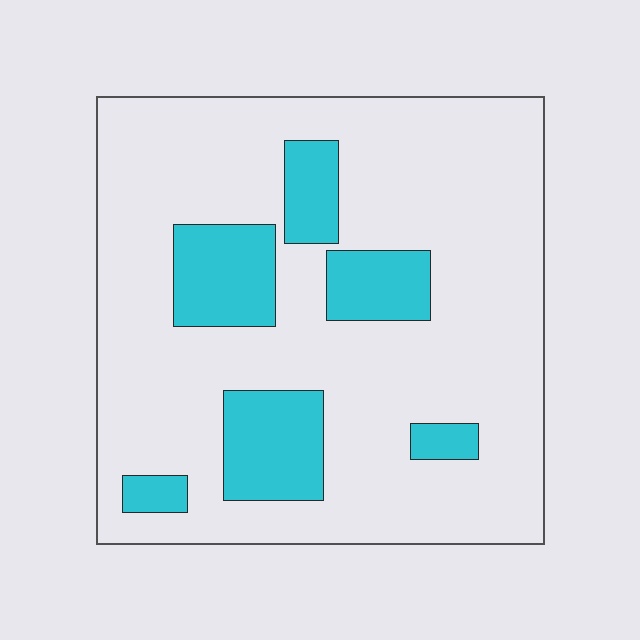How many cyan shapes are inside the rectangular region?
6.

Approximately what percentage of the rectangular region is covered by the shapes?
Approximately 20%.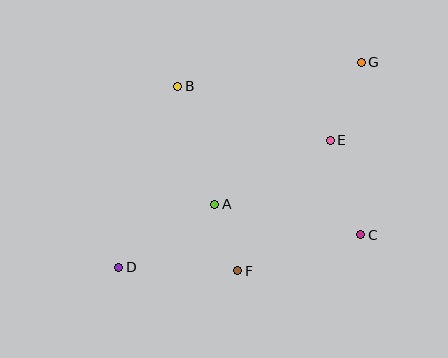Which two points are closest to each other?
Points A and F are closest to each other.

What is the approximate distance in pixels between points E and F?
The distance between E and F is approximately 160 pixels.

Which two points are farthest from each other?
Points D and G are farthest from each other.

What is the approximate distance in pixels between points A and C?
The distance between A and C is approximately 149 pixels.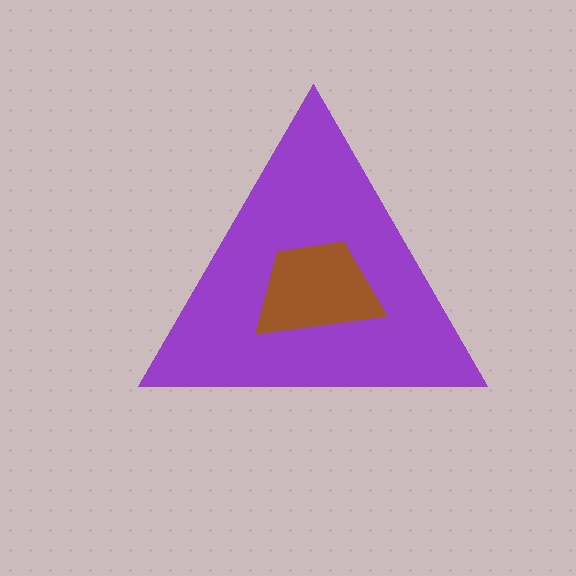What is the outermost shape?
The purple triangle.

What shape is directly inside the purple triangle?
The brown trapezoid.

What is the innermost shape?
The brown trapezoid.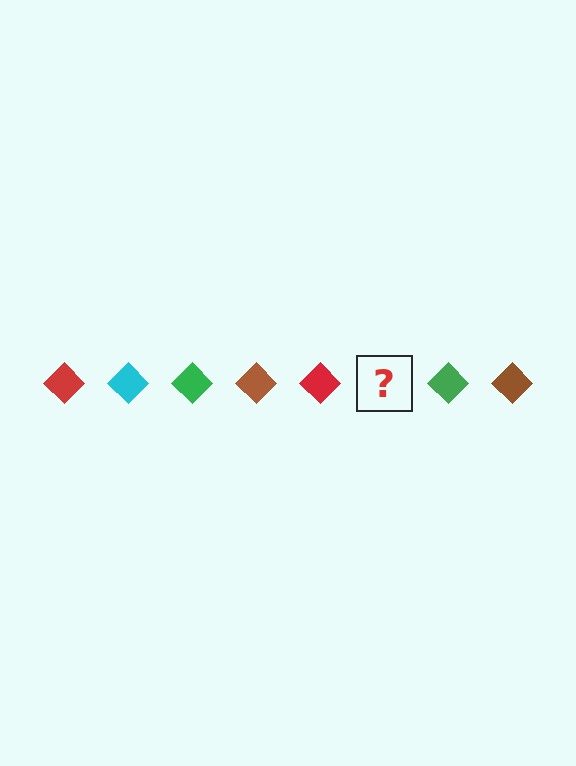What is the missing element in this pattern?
The missing element is a cyan diamond.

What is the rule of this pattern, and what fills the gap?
The rule is that the pattern cycles through red, cyan, green, brown diamonds. The gap should be filled with a cyan diamond.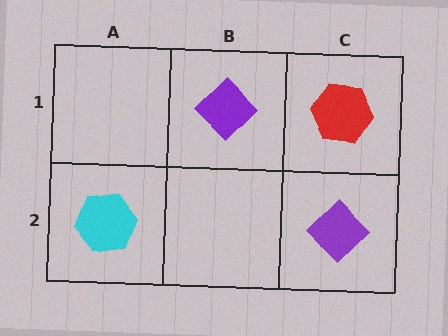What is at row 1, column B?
A purple diamond.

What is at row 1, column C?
A red hexagon.